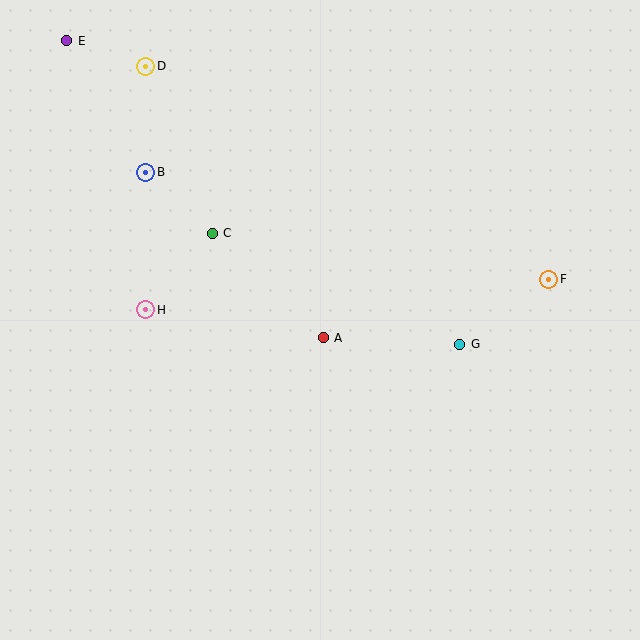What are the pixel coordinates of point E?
Point E is at (67, 41).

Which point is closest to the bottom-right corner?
Point G is closest to the bottom-right corner.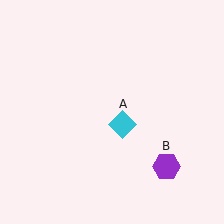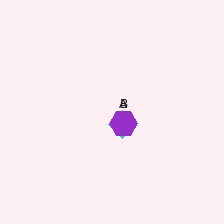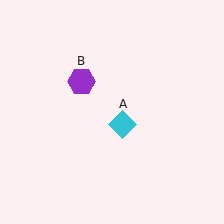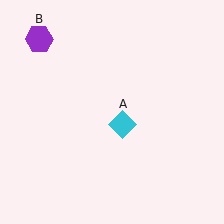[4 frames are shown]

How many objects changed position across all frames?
1 object changed position: purple hexagon (object B).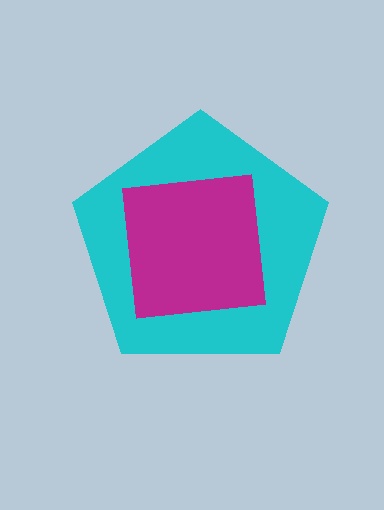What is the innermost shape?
The magenta square.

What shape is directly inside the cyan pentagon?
The magenta square.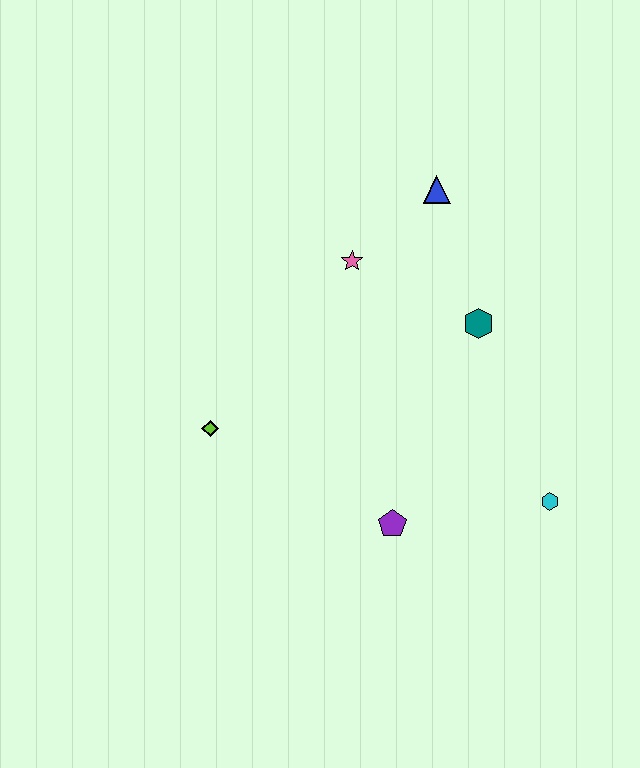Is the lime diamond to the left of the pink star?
Yes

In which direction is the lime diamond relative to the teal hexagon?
The lime diamond is to the left of the teal hexagon.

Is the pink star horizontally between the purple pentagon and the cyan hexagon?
No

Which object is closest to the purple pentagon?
The cyan hexagon is closest to the purple pentagon.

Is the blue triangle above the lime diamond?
Yes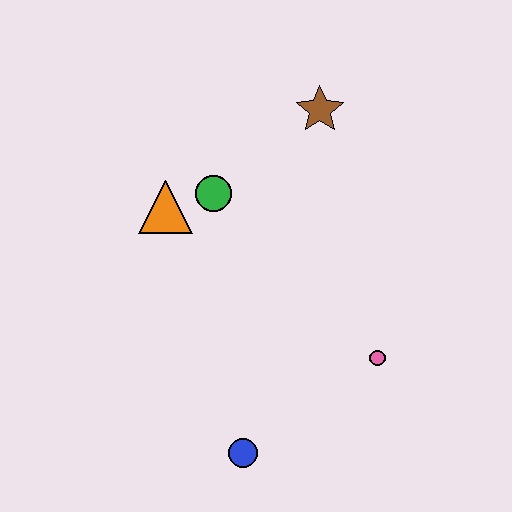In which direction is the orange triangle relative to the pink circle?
The orange triangle is to the left of the pink circle.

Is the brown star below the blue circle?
No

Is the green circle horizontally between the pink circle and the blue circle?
No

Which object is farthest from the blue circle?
The brown star is farthest from the blue circle.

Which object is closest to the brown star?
The green circle is closest to the brown star.